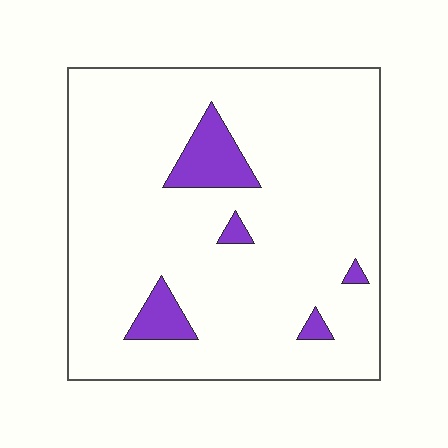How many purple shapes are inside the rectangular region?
5.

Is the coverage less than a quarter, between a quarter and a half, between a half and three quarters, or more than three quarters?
Less than a quarter.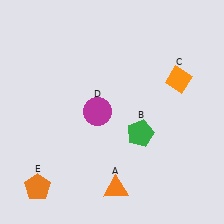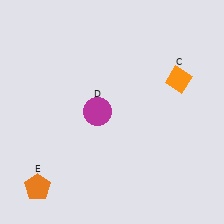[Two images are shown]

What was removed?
The green pentagon (B), the orange triangle (A) were removed in Image 2.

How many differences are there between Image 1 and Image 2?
There are 2 differences between the two images.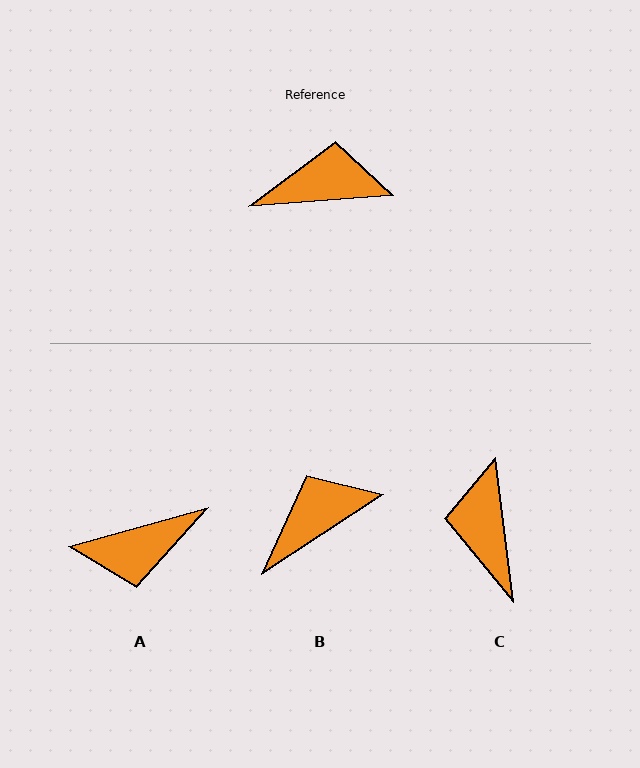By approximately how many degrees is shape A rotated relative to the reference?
Approximately 169 degrees clockwise.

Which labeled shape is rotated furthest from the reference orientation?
A, about 169 degrees away.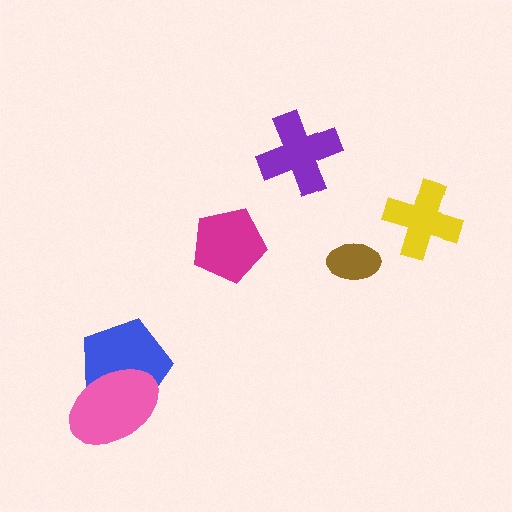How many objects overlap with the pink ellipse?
1 object overlaps with the pink ellipse.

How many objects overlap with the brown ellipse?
0 objects overlap with the brown ellipse.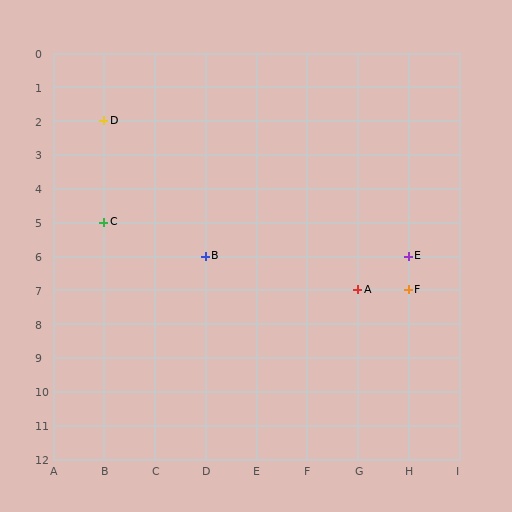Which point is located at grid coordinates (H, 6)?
Point E is at (H, 6).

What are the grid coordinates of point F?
Point F is at grid coordinates (H, 7).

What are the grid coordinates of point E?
Point E is at grid coordinates (H, 6).